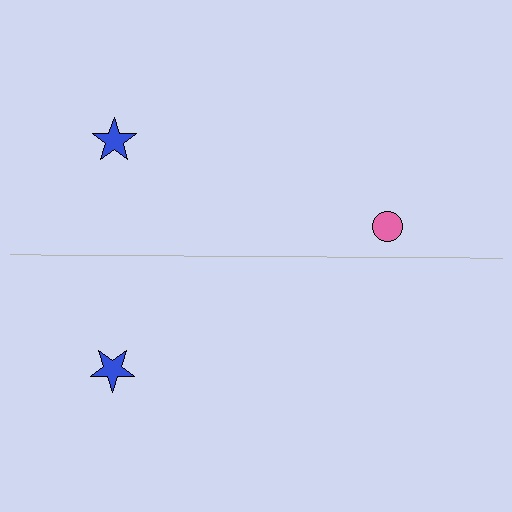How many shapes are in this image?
There are 3 shapes in this image.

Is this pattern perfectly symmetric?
No, the pattern is not perfectly symmetric. A pink circle is missing from the bottom side.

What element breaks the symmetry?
A pink circle is missing from the bottom side.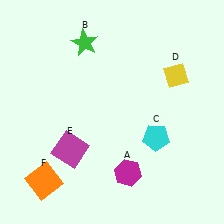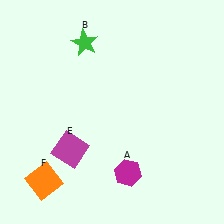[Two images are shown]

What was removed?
The cyan pentagon (C), the yellow diamond (D) were removed in Image 2.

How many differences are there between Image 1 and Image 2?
There are 2 differences between the two images.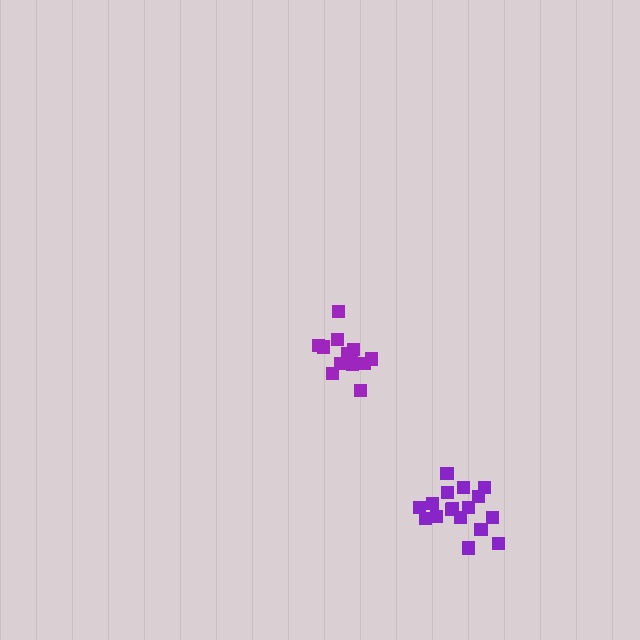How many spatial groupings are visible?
There are 2 spatial groupings.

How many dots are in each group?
Group 1: 17 dots, Group 2: 13 dots (30 total).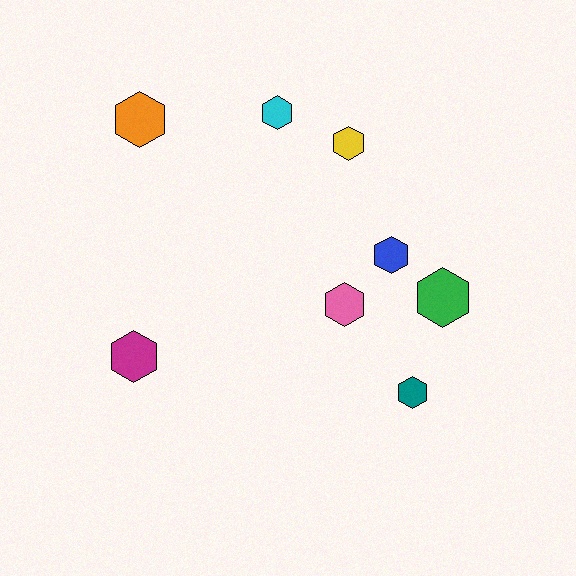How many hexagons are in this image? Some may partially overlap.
There are 8 hexagons.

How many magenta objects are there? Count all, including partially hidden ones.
There is 1 magenta object.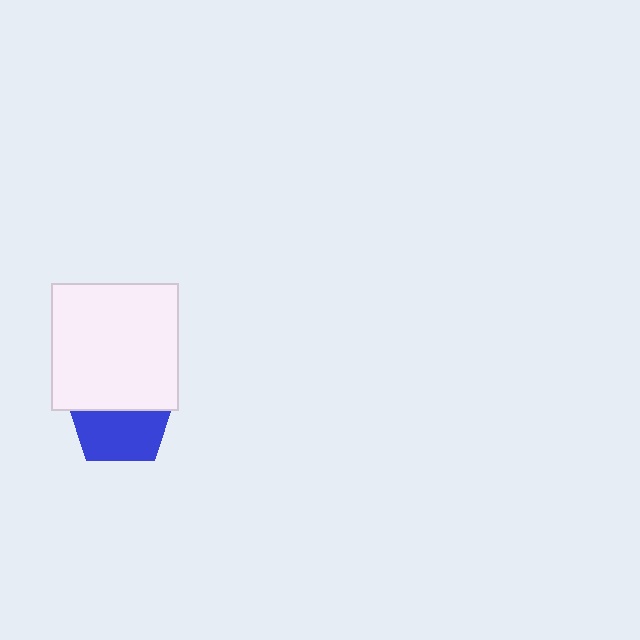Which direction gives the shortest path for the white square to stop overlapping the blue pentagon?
Moving up gives the shortest separation.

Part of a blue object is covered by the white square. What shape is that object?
It is a pentagon.